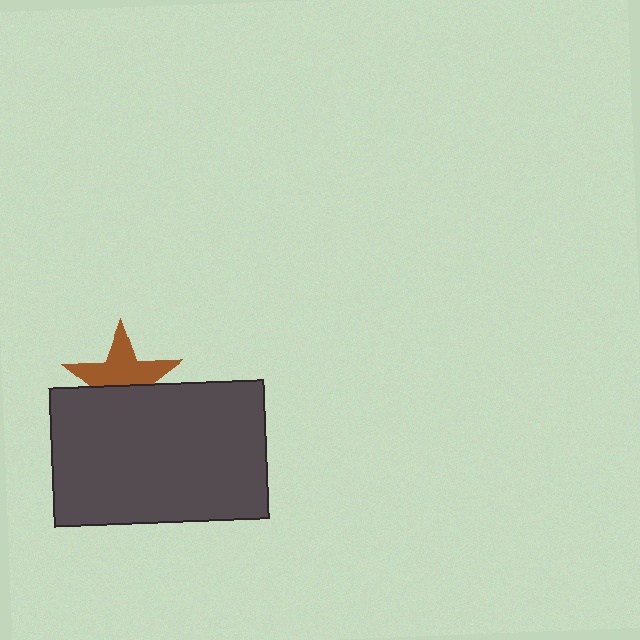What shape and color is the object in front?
The object in front is a dark gray rectangle.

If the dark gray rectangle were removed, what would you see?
You would see the complete brown star.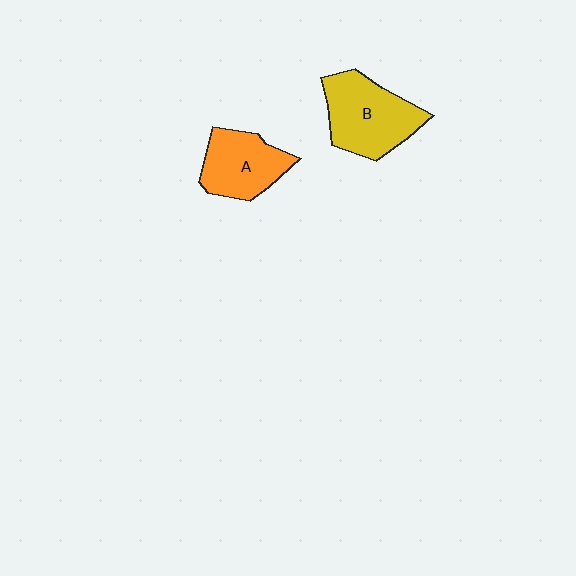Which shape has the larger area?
Shape B (yellow).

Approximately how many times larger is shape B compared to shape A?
Approximately 1.3 times.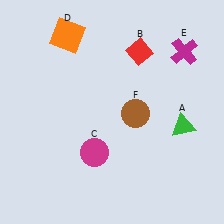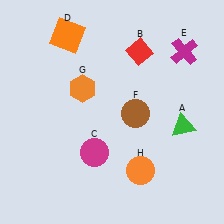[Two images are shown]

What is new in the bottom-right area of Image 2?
An orange circle (H) was added in the bottom-right area of Image 2.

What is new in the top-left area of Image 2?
An orange hexagon (G) was added in the top-left area of Image 2.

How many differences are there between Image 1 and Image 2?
There are 2 differences between the two images.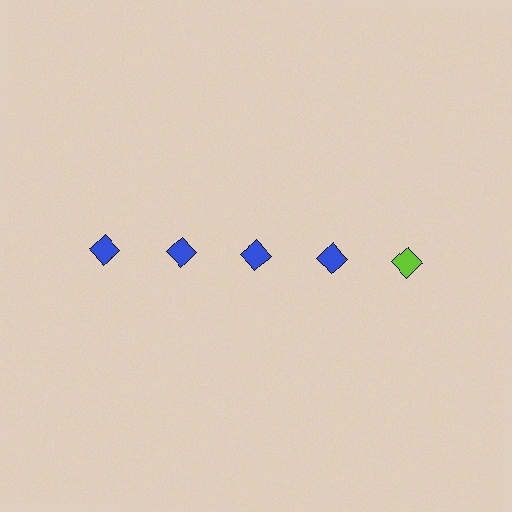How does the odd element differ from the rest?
It has a different color: lime instead of blue.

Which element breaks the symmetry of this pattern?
The lime diamond in the top row, rightmost column breaks the symmetry. All other shapes are blue diamonds.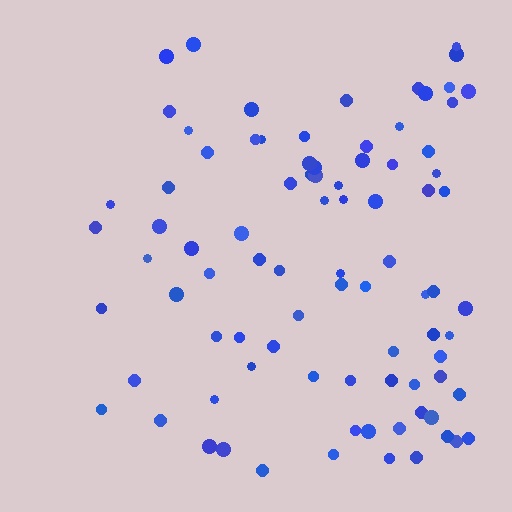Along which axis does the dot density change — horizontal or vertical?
Horizontal.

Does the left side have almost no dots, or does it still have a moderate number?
Still a moderate number, just noticeably fewer than the right.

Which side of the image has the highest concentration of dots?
The right.